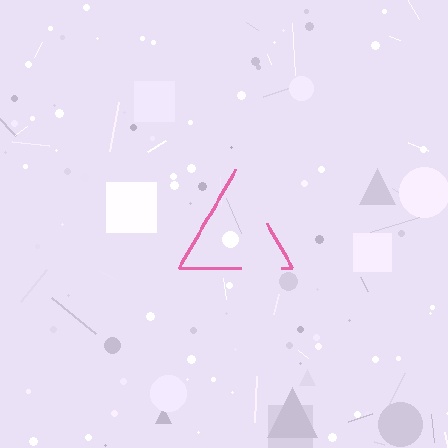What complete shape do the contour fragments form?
The contour fragments form a triangle.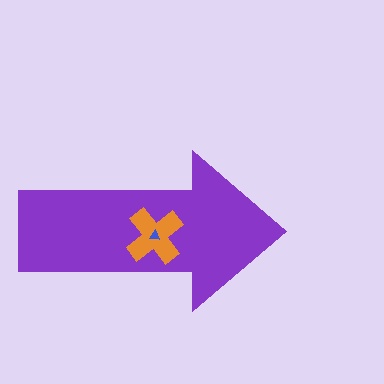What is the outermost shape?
The purple arrow.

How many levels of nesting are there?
3.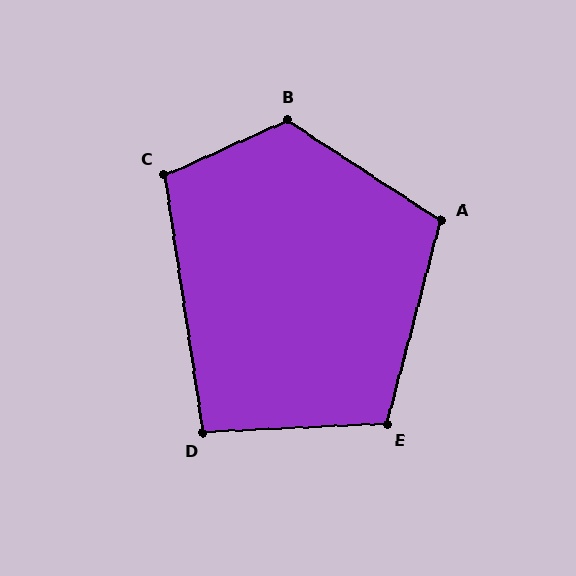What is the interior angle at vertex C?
Approximately 105 degrees (obtuse).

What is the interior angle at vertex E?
Approximately 108 degrees (obtuse).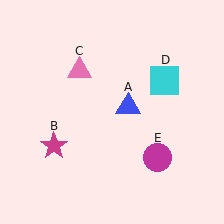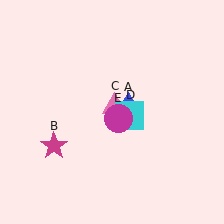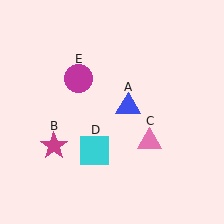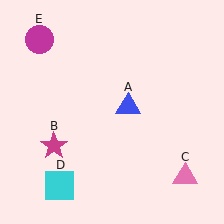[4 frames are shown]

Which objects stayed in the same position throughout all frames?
Blue triangle (object A) and magenta star (object B) remained stationary.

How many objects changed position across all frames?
3 objects changed position: pink triangle (object C), cyan square (object D), magenta circle (object E).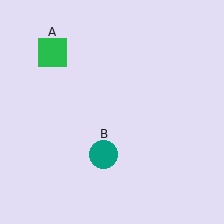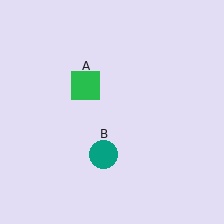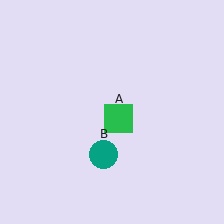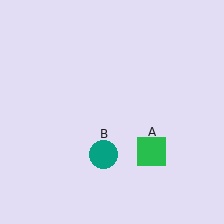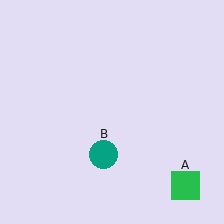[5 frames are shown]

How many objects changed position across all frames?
1 object changed position: green square (object A).